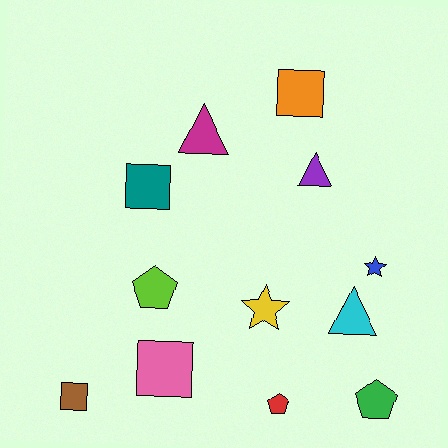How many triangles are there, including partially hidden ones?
There are 3 triangles.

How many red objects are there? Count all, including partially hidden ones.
There is 1 red object.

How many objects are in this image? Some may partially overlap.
There are 12 objects.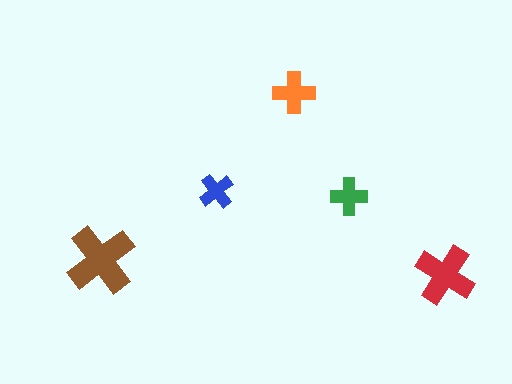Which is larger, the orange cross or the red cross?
The red one.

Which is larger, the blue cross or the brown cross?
The brown one.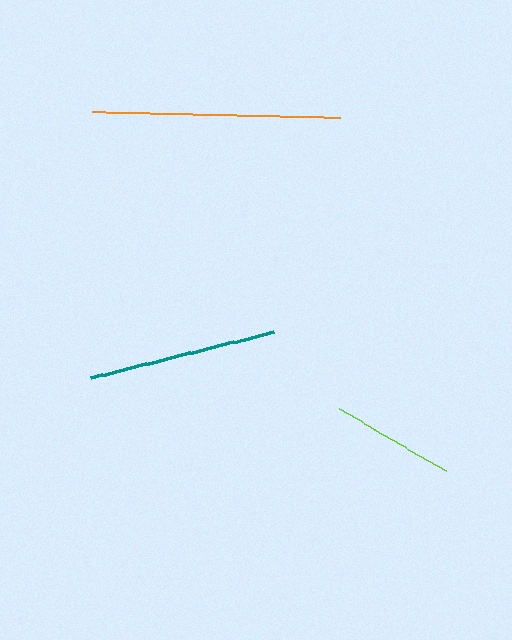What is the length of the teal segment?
The teal segment is approximately 189 pixels long.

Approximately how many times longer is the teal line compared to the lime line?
The teal line is approximately 1.5 times the length of the lime line.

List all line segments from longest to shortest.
From longest to shortest: orange, teal, lime.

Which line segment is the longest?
The orange line is the longest at approximately 249 pixels.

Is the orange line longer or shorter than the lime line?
The orange line is longer than the lime line.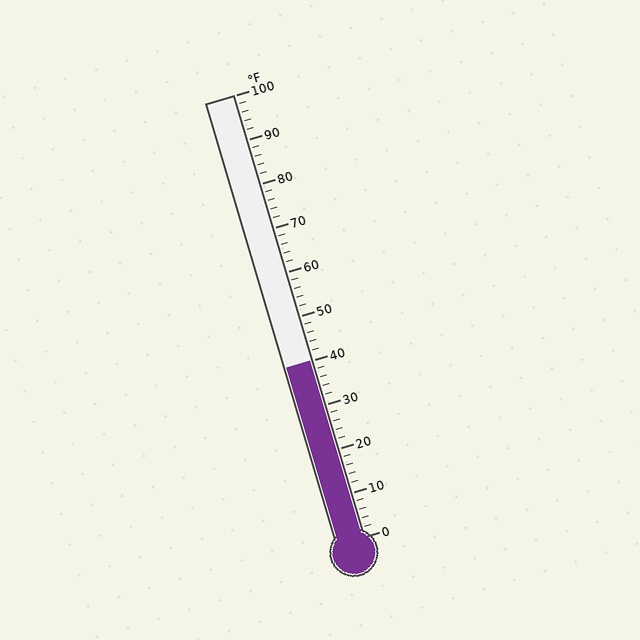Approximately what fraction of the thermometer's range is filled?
The thermometer is filled to approximately 40% of its range.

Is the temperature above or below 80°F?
The temperature is below 80°F.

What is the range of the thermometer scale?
The thermometer scale ranges from 0°F to 100°F.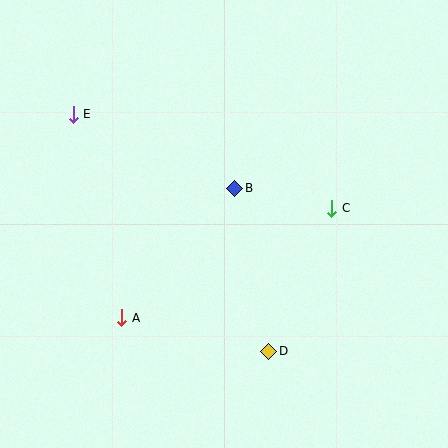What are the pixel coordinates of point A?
Point A is at (122, 318).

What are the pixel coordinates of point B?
Point B is at (235, 188).